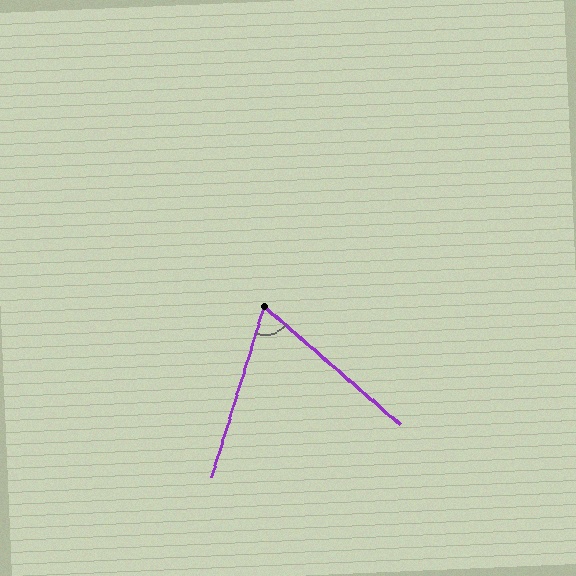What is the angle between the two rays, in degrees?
Approximately 66 degrees.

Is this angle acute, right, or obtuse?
It is acute.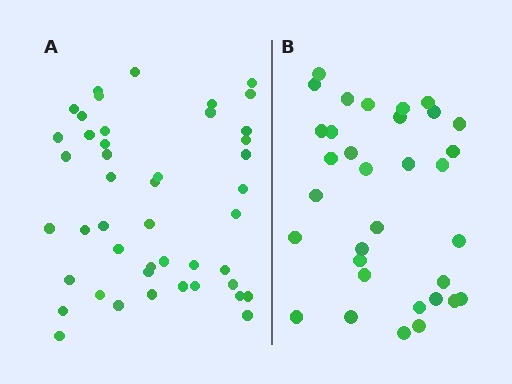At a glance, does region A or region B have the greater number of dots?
Region A (the left region) has more dots.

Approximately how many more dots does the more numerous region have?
Region A has roughly 12 or so more dots than region B.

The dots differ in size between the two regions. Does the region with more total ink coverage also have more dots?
No. Region B has more total ink coverage because its dots are larger, but region A actually contains more individual dots. Total area can be misleading — the number of items is what matters here.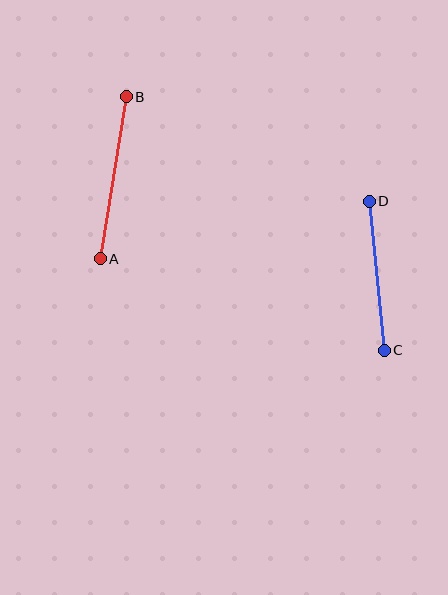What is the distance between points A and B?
The distance is approximately 164 pixels.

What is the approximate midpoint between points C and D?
The midpoint is at approximately (377, 276) pixels.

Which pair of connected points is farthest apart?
Points A and B are farthest apart.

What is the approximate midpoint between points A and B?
The midpoint is at approximately (113, 178) pixels.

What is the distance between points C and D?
The distance is approximately 150 pixels.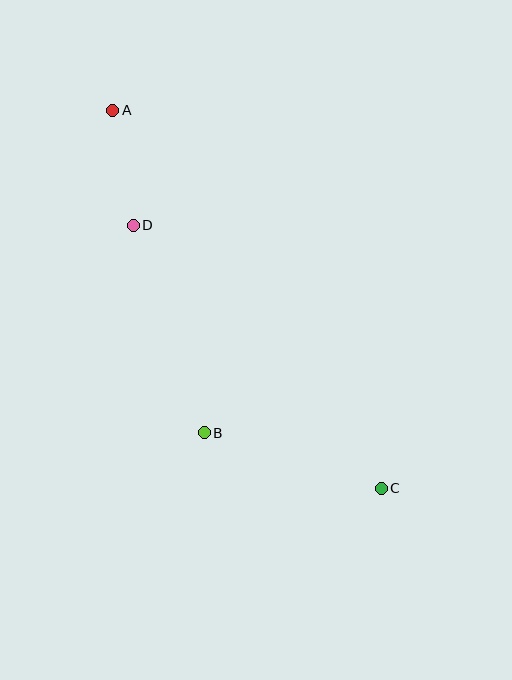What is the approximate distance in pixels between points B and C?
The distance between B and C is approximately 186 pixels.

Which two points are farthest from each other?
Points A and C are farthest from each other.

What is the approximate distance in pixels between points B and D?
The distance between B and D is approximately 219 pixels.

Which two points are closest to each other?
Points A and D are closest to each other.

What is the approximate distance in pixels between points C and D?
The distance between C and D is approximately 362 pixels.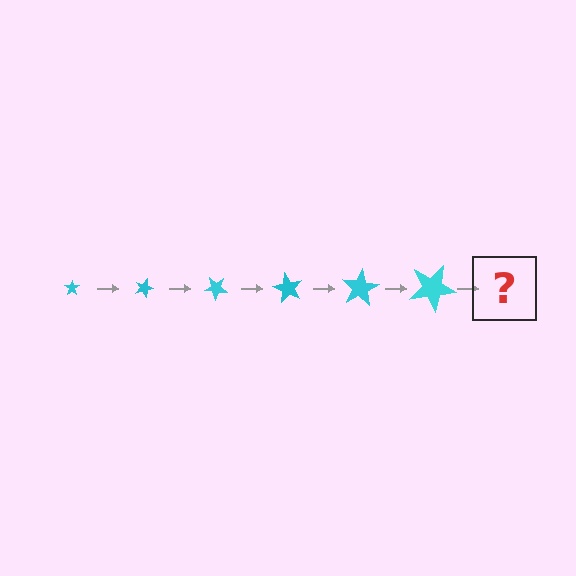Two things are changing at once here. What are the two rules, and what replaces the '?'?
The two rules are that the star grows larger each step and it rotates 20 degrees each step. The '?' should be a star, larger than the previous one and rotated 120 degrees from the start.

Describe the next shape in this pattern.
It should be a star, larger than the previous one and rotated 120 degrees from the start.